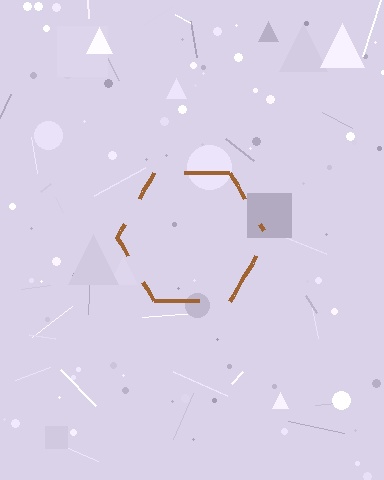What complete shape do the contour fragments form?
The contour fragments form a hexagon.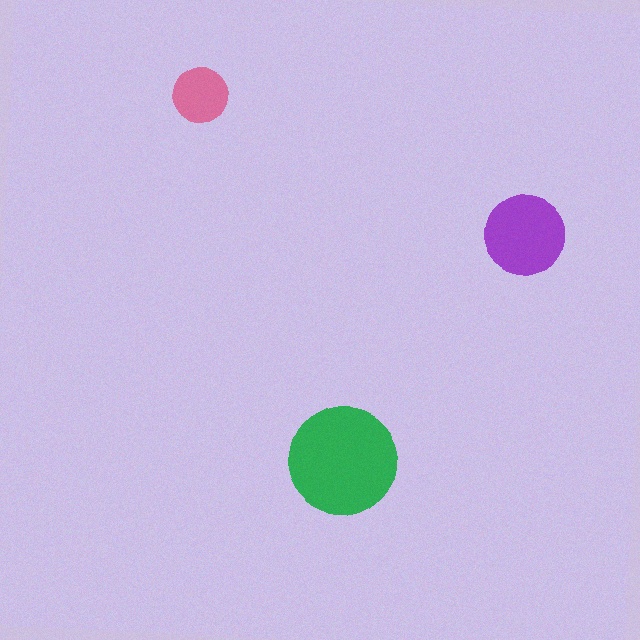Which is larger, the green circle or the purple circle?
The green one.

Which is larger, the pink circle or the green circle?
The green one.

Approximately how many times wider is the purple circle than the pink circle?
About 1.5 times wider.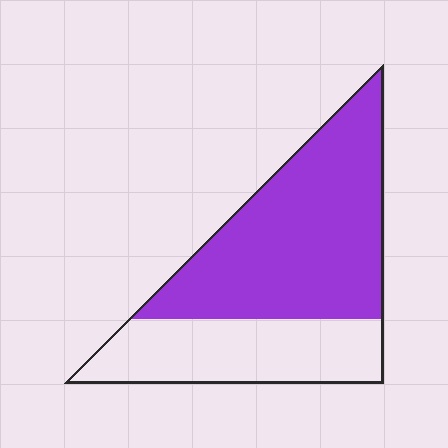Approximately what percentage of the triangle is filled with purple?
Approximately 65%.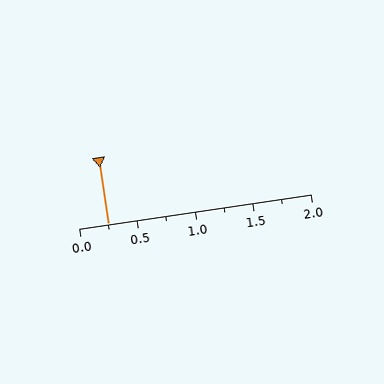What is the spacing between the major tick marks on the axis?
The major ticks are spaced 0.5 apart.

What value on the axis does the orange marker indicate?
The marker indicates approximately 0.25.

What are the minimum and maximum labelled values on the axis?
The axis runs from 0.0 to 2.0.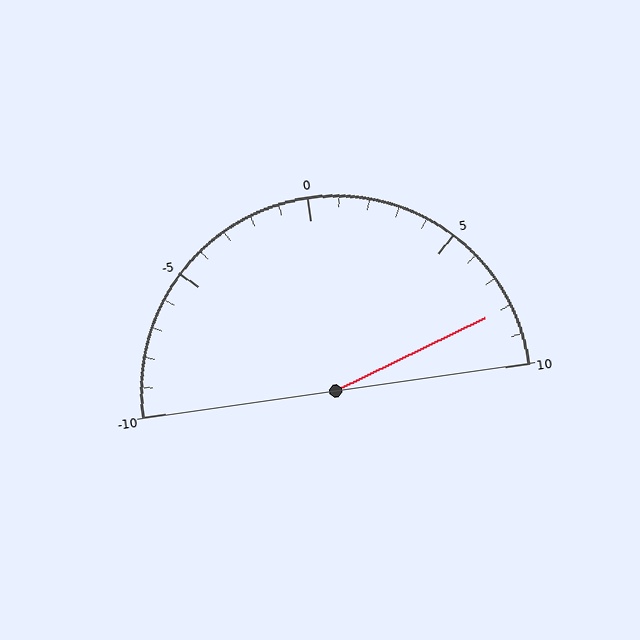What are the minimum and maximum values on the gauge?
The gauge ranges from -10 to 10.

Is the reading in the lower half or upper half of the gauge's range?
The reading is in the upper half of the range (-10 to 10).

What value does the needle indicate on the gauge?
The needle indicates approximately 8.